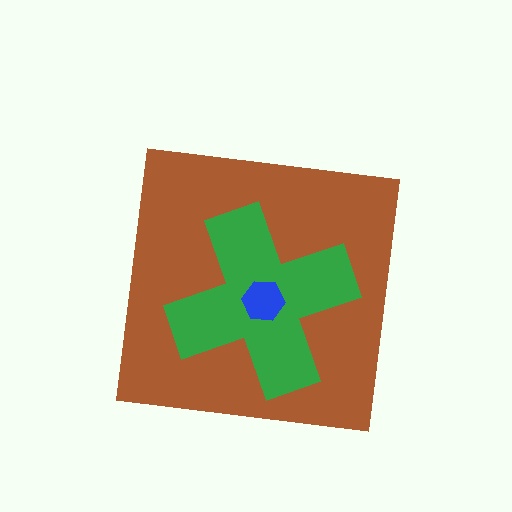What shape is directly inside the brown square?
The green cross.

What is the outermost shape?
The brown square.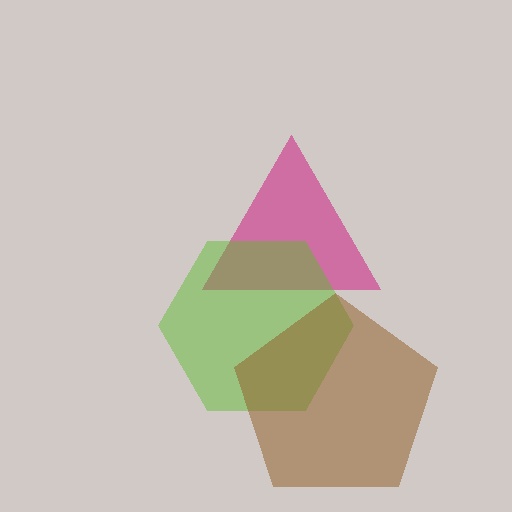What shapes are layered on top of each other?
The layered shapes are: a magenta triangle, a lime hexagon, a brown pentagon.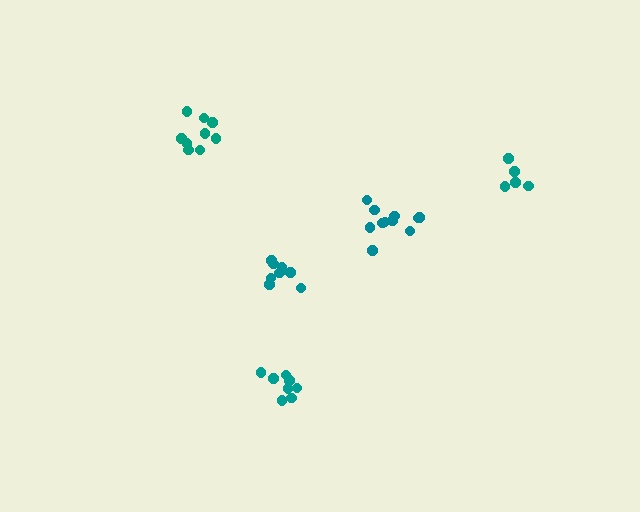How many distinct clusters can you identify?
There are 5 distinct clusters.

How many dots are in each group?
Group 1: 9 dots, Group 2: 9 dots, Group 3: 11 dots, Group 4: 8 dots, Group 5: 5 dots (42 total).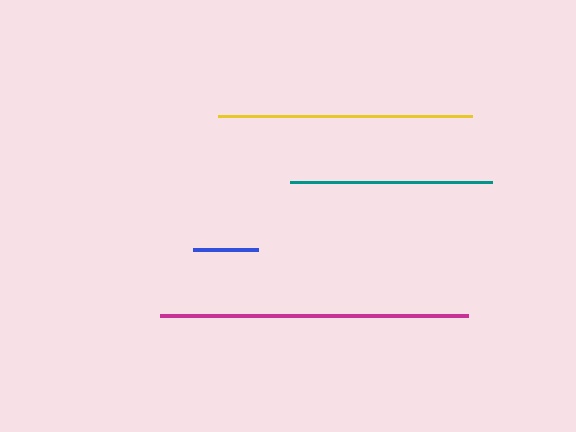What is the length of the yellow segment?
The yellow segment is approximately 254 pixels long.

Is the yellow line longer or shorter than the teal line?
The yellow line is longer than the teal line.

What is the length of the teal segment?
The teal segment is approximately 202 pixels long.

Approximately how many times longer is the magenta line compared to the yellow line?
The magenta line is approximately 1.2 times the length of the yellow line.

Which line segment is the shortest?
The blue line is the shortest at approximately 65 pixels.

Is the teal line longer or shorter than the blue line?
The teal line is longer than the blue line.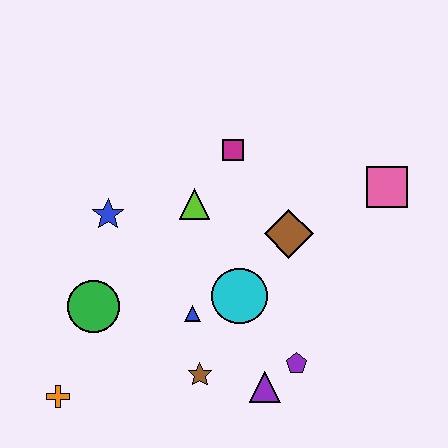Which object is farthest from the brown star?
The pink square is farthest from the brown star.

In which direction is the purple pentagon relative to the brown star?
The purple pentagon is to the right of the brown star.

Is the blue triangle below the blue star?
Yes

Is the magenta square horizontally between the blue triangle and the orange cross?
No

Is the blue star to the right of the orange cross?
Yes